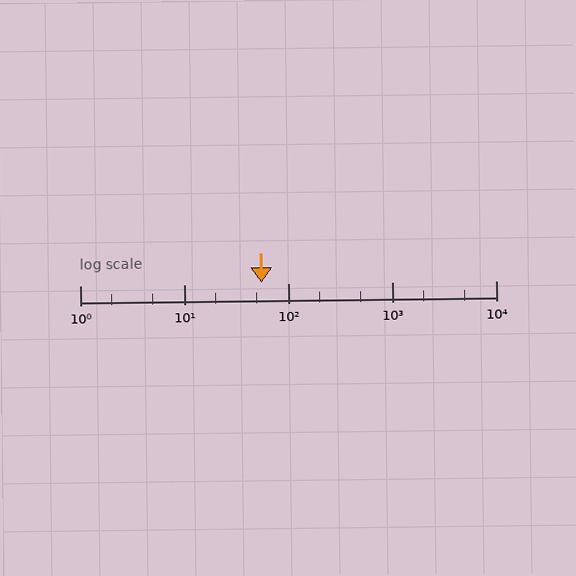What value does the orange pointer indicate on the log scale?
The pointer indicates approximately 56.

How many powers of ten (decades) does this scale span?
The scale spans 4 decades, from 1 to 10000.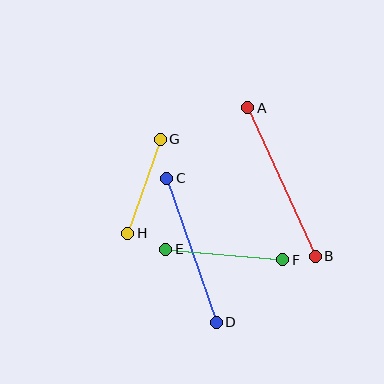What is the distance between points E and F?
The distance is approximately 117 pixels.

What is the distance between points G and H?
The distance is approximately 99 pixels.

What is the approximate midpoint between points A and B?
The midpoint is at approximately (281, 182) pixels.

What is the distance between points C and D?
The distance is approximately 152 pixels.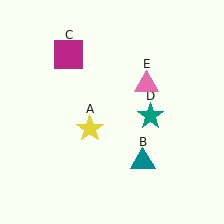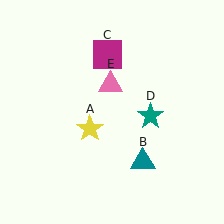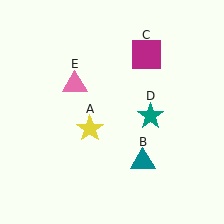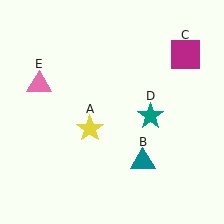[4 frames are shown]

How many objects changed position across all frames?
2 objects changed position: magenta square (object C), pink triangle (object E).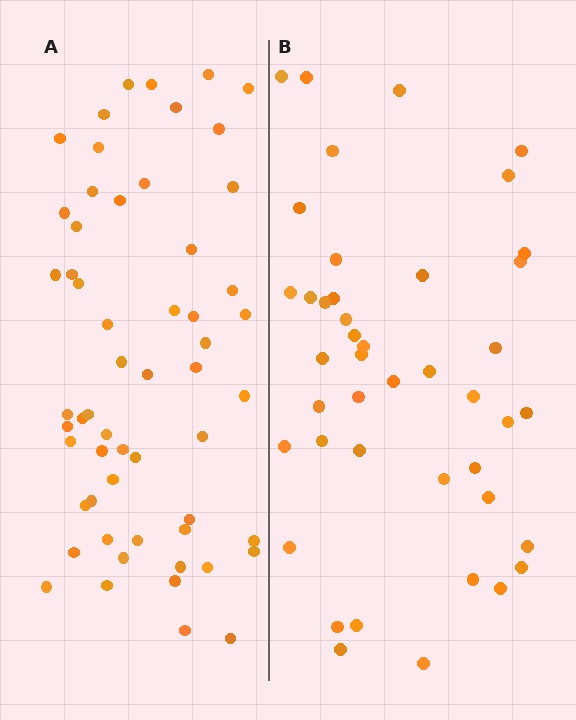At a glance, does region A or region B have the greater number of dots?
Region A (the left region) has more dots.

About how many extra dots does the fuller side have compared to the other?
Region A has approximately 15 more dots than region B.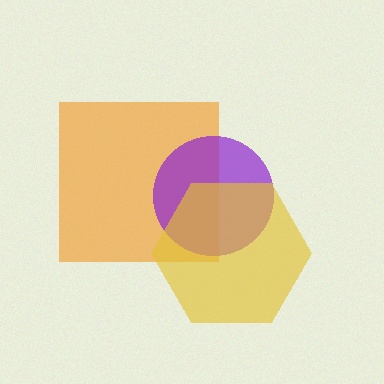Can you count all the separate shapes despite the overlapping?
Yes, there are 3 separate shapes.